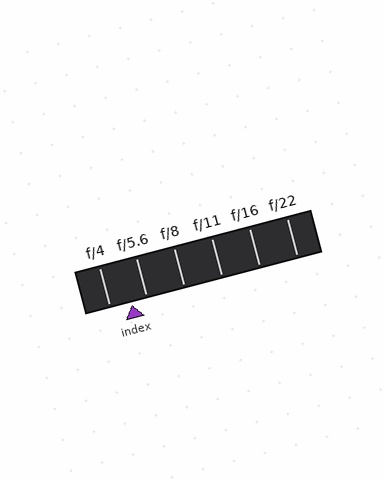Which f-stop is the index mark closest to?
The index mark is closest to f/5.6.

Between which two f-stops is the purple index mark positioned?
The index mark is between f/4 and f/5.6.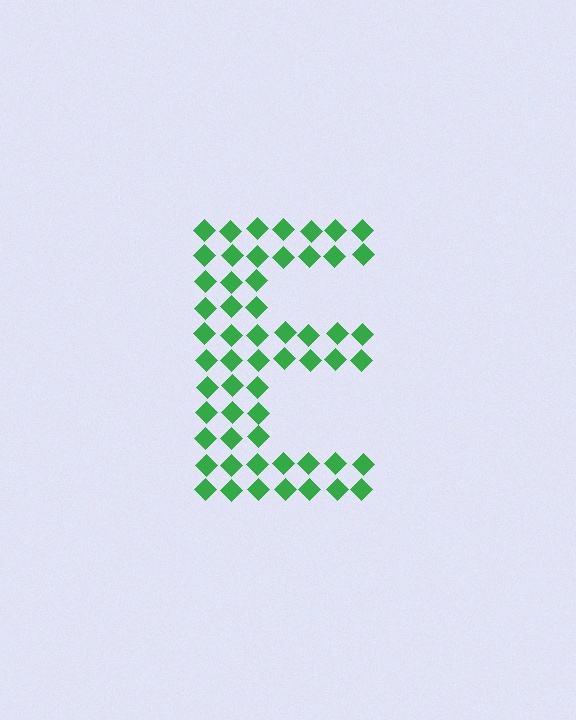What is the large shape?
The large shape is the letter E.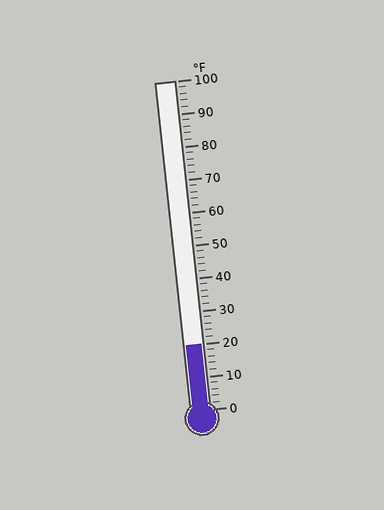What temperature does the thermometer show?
The thermometer shows approximately 20°F.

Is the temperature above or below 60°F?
The temperature is below 60°F.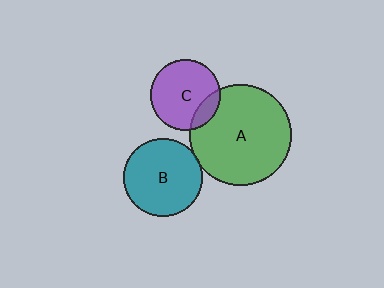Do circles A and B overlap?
Yes.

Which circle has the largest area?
Circle A (green).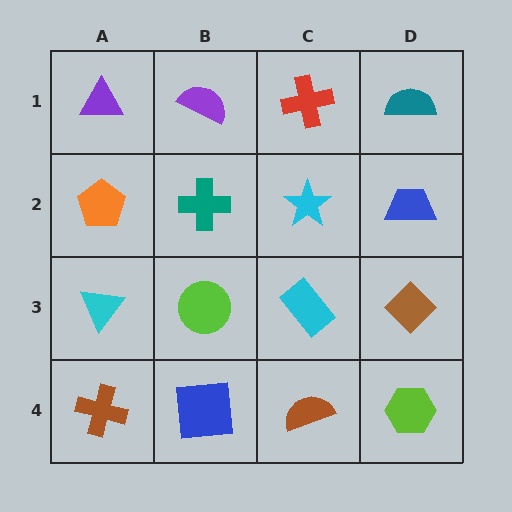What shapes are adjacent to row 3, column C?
A cyan star (row 2, column C), a brown semicircle (row 4, column C), a lime circle (row 3, column B), a brown diamond (row 3, column D).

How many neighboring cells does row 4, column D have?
2.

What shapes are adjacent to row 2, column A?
A purple triangle (row 1, column A), a cyan triangle (row 3, column A), a teal cross (row 2, column B).